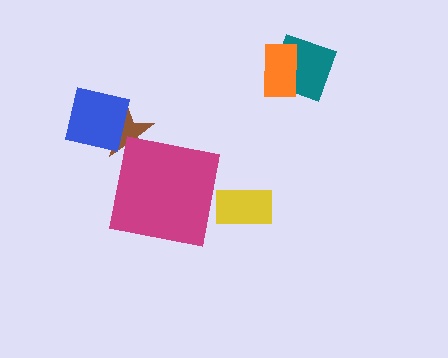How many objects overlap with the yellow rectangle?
0 objects overlap with the yellow rectangle.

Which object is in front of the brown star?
The blue square is in front of the brown star.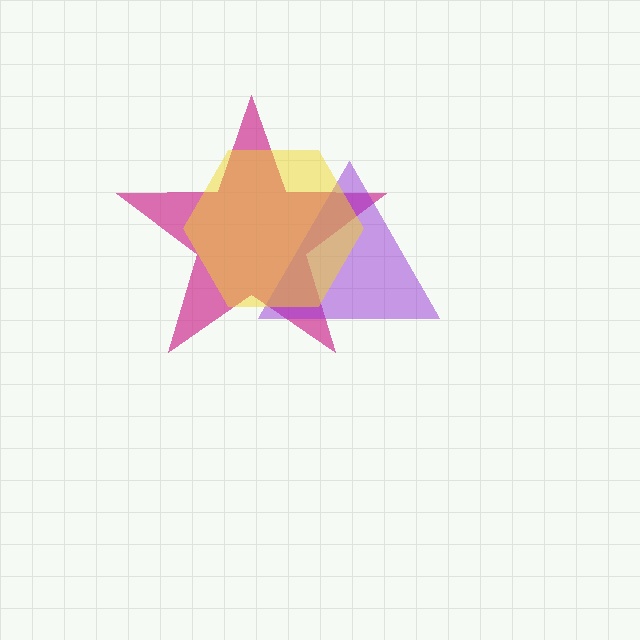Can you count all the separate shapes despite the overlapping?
Yes, there are 3 separate shapes.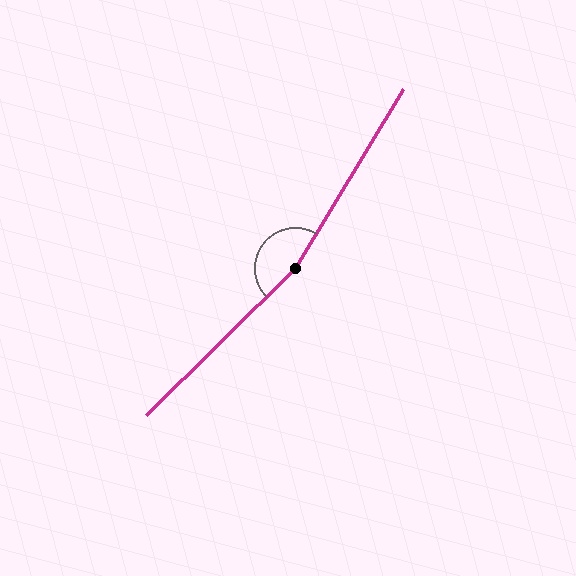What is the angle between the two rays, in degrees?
Approximately 166 degrees.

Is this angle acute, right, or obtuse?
It is obtuse.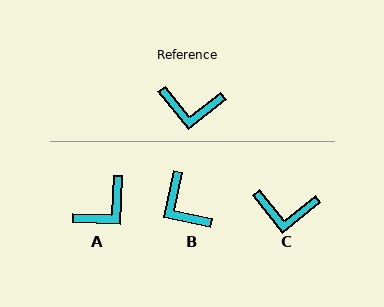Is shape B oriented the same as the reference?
No, it is off by about 51 degrees.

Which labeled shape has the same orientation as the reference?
C.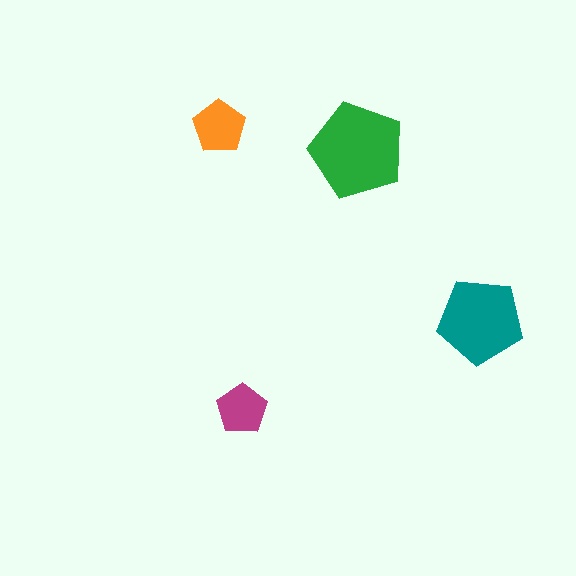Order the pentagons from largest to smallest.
the green one, the teal one, the orange one, the magenta one.